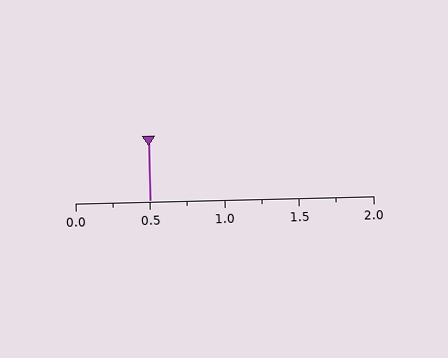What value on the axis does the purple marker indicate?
The marker indicates approximately 0.5.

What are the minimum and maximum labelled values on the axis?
The axis runs from 0.0 to 2.0.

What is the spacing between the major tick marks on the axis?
The major ticks are spaced 0.5 apart.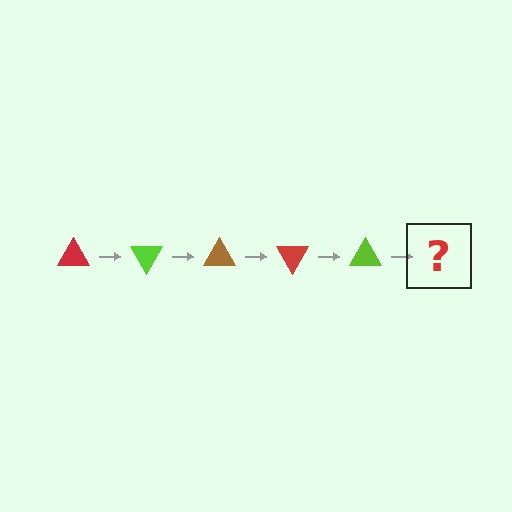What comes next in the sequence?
The next element should be a brown triangle, rotated 300 degrees from the start.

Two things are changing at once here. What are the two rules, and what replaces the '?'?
The two rules are that it rotates 60 degrees each step and the color cycles through red, lime, and brown. The '?' should be a brown triangle, rotated 300 degrees from the start.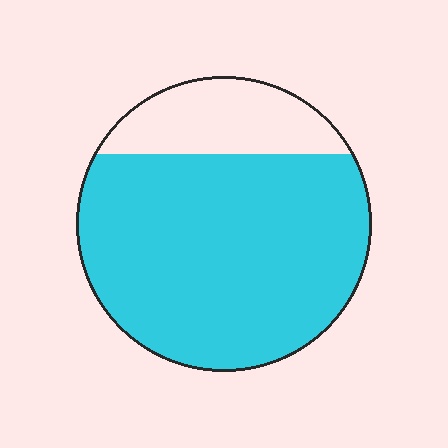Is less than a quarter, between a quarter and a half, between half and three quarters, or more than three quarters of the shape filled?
More than three quarters.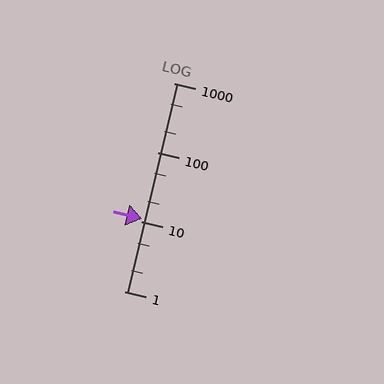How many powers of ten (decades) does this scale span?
The scale spans 3 decades, from 1 to 1000.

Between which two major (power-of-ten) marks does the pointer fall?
The pointer is between 10 and 100.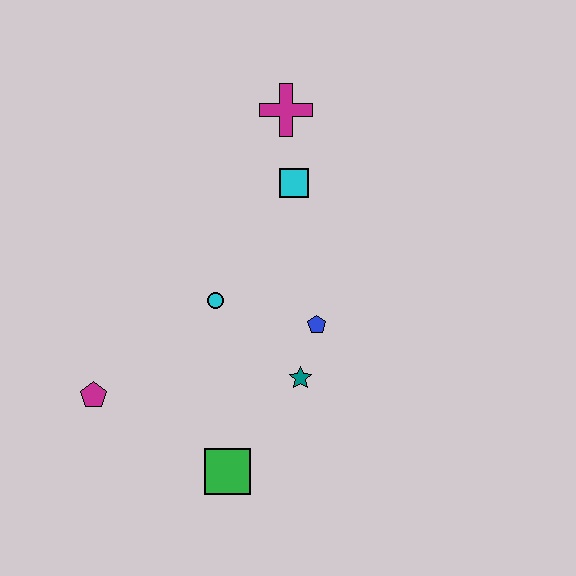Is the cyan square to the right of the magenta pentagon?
Yes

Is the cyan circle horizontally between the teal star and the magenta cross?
No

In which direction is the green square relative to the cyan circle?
The green square is below the cyan circle.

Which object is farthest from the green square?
The magenta cross is farthest from the green square.